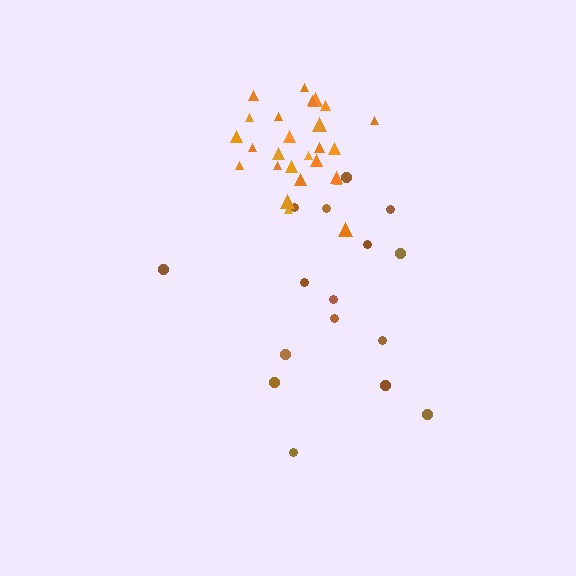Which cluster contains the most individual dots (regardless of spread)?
Orange (26).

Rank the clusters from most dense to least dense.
orange, brown.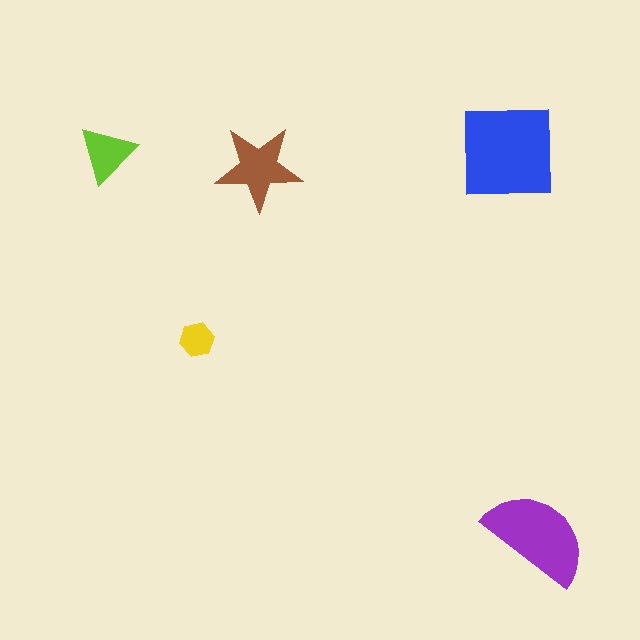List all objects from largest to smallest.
The blue square, the purple semicircle, the brown star, the lime triangle, the yellow hexagon.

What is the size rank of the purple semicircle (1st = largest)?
2nd.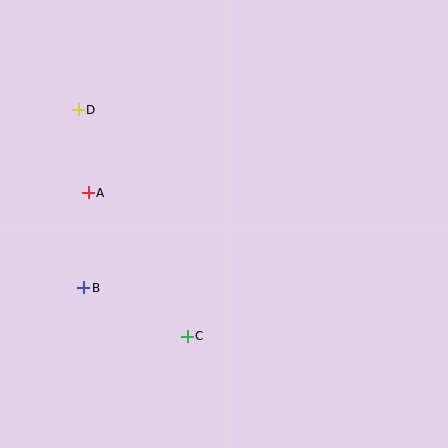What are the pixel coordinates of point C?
Point C is at (187, 336).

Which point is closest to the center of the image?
Point C at (187, 336) is closest to the center.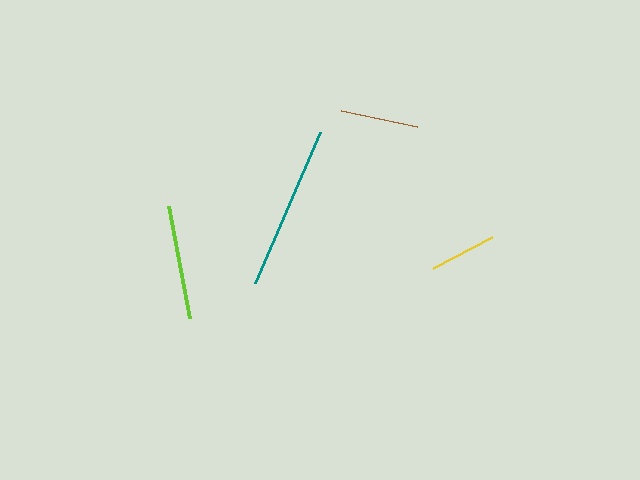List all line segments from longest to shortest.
From longest to shortest: teal, lime, brown, yellow.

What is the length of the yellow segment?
The yellow segment is approximately 67 pixels long.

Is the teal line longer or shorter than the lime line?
The teal line is longer than the lime line.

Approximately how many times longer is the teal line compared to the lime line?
The teal line is approximately 1.4 times the length of the lime line.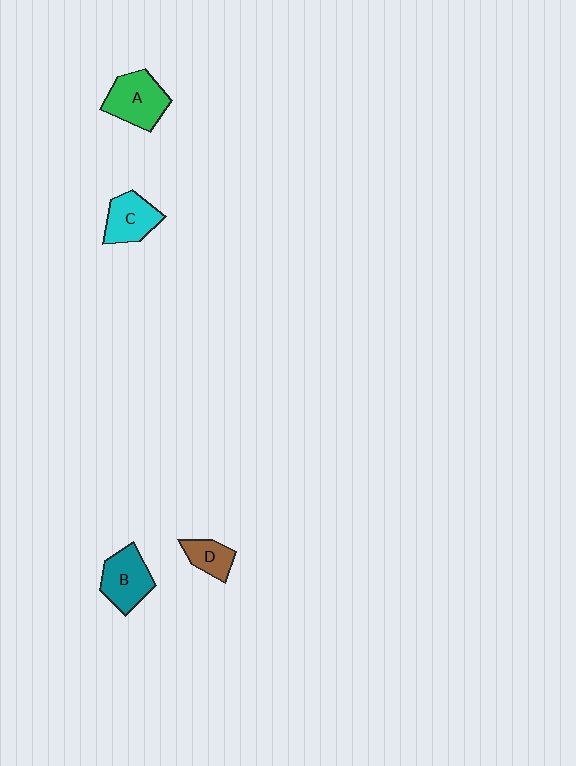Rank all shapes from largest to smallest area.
From largest to smallest: A (green), B (teal), C (cyan), D (brown).